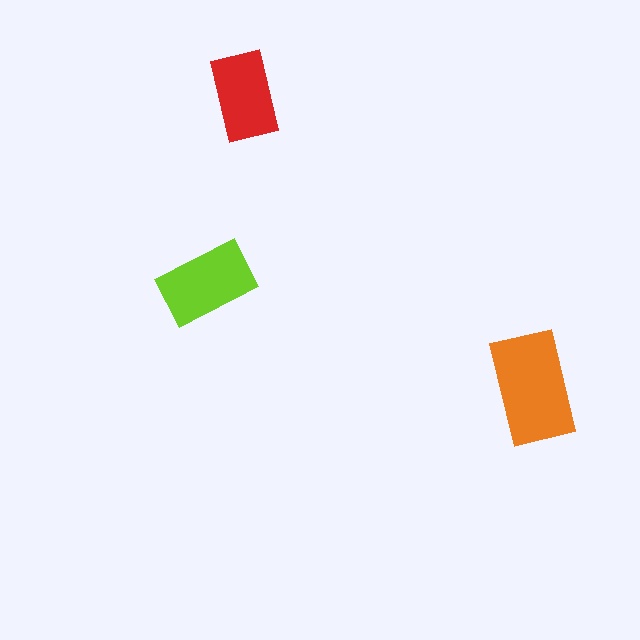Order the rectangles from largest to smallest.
the orange one, the lime one, the red one.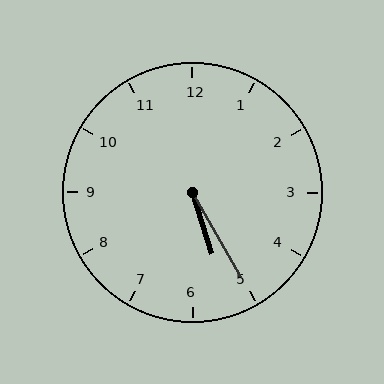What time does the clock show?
5:25.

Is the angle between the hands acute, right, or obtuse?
It is acute.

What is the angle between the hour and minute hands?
Approximately 12 degrees.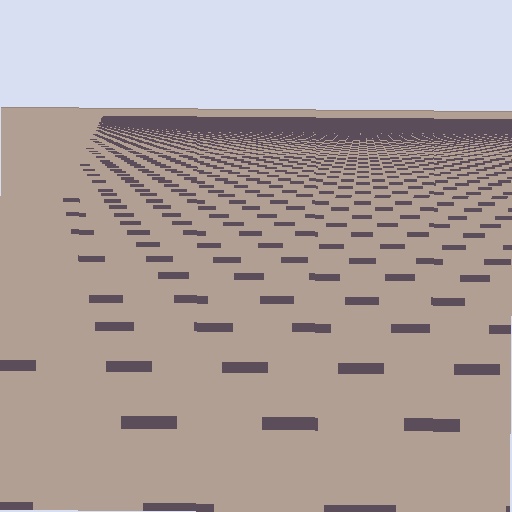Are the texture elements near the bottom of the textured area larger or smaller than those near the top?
Larger. Near the bottom, elements are closer to the viewer and appear at a bigger on-screen size.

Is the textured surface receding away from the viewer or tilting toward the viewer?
The surface is receding away from the viewer. Texture elements get smaller and denser toward the top.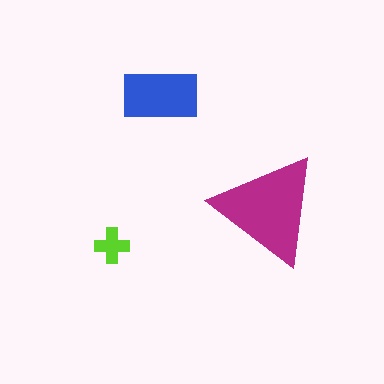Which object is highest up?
The blue rectangle is topmost.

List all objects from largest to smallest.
The magenta triangle, the blue rectangle, the lime cross.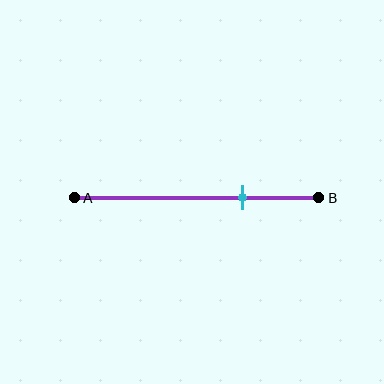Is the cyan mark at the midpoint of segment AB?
No, the mark is at about 70% from A, not at the 50% midpoint.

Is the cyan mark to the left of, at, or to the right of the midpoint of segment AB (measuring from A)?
The cyan mark is to the right of the midpoint of segment AB.